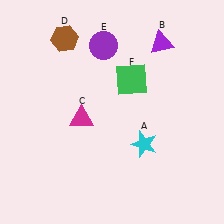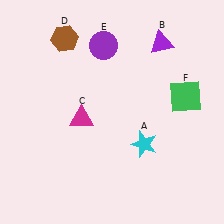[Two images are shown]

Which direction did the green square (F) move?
The green square (F) moved right.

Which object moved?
The green square (F) moved right.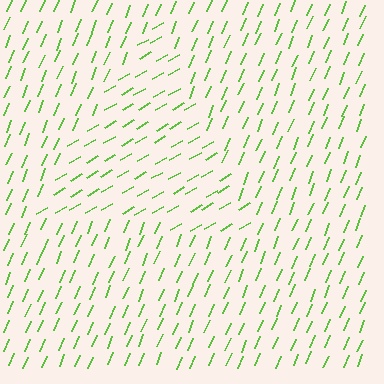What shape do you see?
I see a triangle.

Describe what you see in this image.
The image is filled with small lime line segments. A triangle region in the image has lines oriented differently from the surrounding lines, creating a visible texture boundary.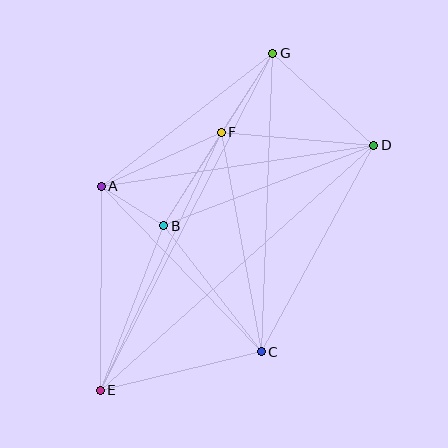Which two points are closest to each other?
Points A and B are closest to each other.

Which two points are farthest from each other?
Points E and G are farthest from each other.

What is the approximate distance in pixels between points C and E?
The distance between C and E is approximately 166 pixels.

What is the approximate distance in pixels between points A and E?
The distance between A and E is approximately 204 pixels.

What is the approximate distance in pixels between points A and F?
The distance between A and F is approximately 132 pixels.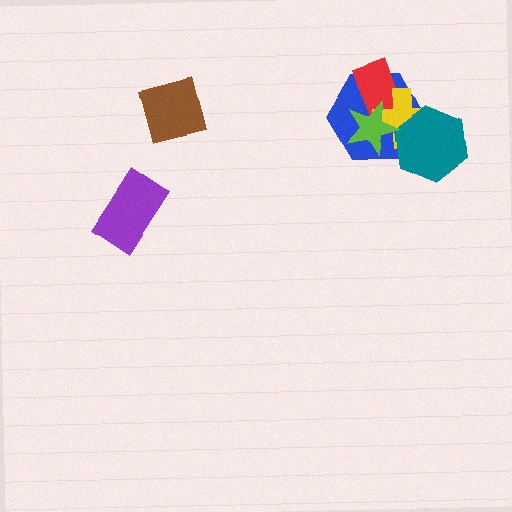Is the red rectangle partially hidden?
Yes, it is partially covered by another shape.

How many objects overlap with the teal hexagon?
2 objects overlap with the teal hexagon.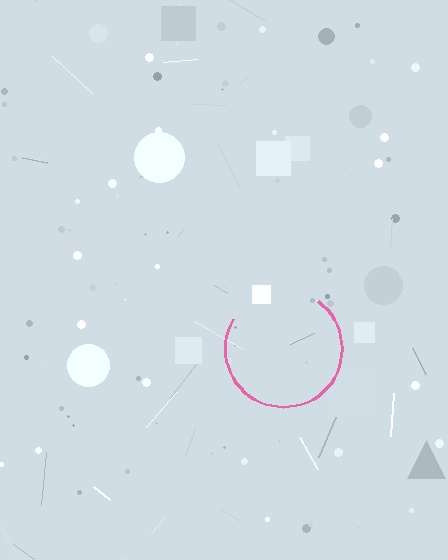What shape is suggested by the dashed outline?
The dashed outline suggests a circle.